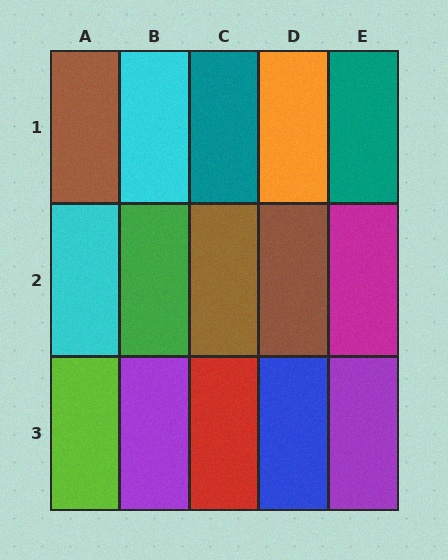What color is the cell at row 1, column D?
Orange.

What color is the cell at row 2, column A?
Cyan.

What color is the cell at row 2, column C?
Brown.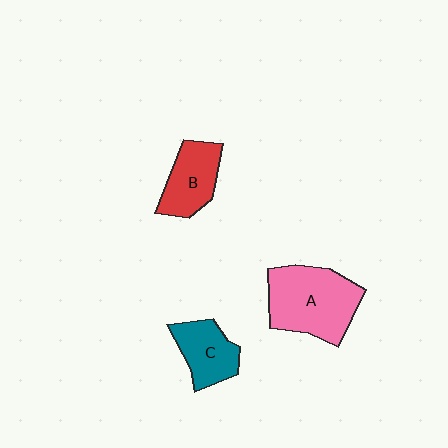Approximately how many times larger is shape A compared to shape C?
Approximately 1.8 times.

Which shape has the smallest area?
Shape C (teal).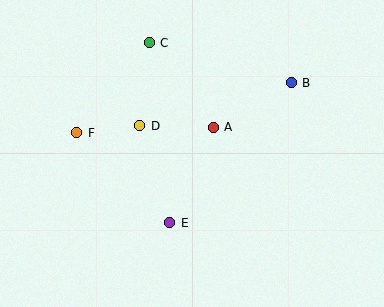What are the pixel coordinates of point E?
Point E is at (170, 223).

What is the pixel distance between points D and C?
The distance between D and C is 84 pixels.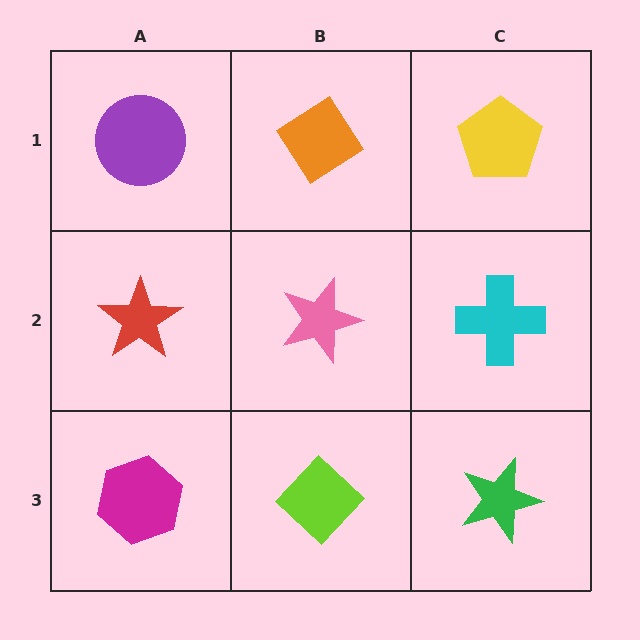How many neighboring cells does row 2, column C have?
3.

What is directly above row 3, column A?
A red star.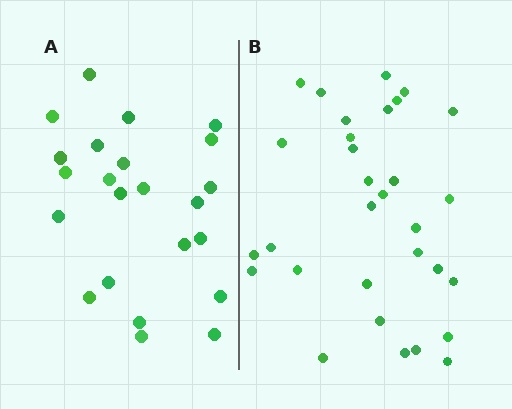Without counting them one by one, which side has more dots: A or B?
Region B (the right region) has more dots.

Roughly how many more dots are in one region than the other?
Region B has roughly 8 or so more dots than region A.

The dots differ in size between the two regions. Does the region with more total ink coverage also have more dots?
No. Region A has more total ink coverage because its dots are larger, but region B actually contains more individual dots. Total area can be misleading — the number of items is what matters here.